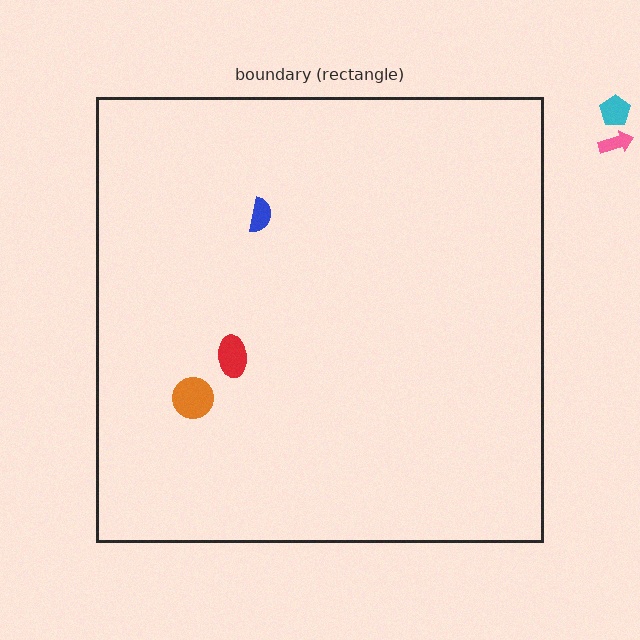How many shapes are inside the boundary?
3 inside, 2 outside.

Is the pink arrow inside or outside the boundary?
Outside.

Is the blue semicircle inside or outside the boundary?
Inside.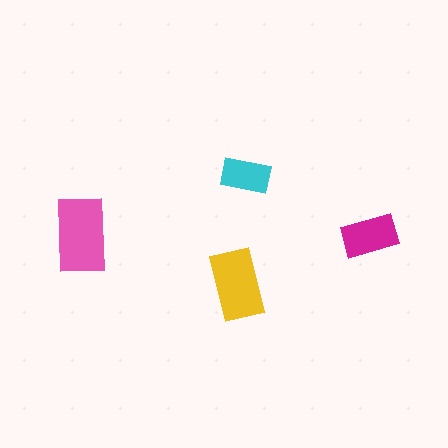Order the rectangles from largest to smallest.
the pink one, the yellow one, the magenta one, the cyan one.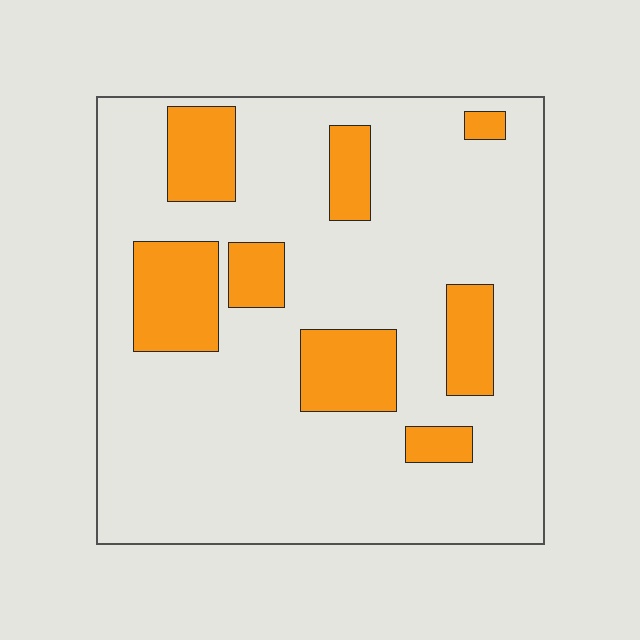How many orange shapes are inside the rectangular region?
8.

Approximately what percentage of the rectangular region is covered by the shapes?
Approximately 20%.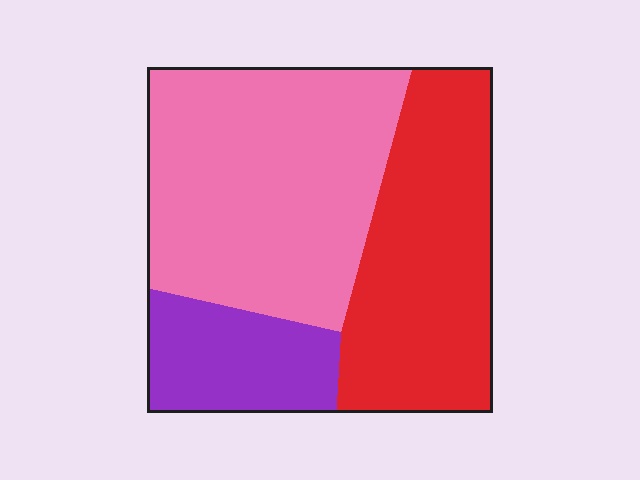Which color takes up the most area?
Pink, at roughly 45%.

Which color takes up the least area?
Purple, at roughly 15%.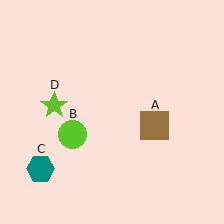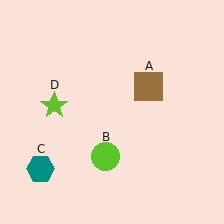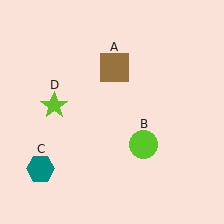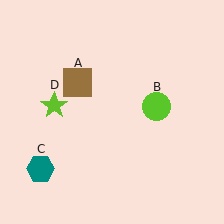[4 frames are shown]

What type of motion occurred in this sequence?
The brown square (object A), lime circle (object B) rotated counterclockwise around the center of the scene.